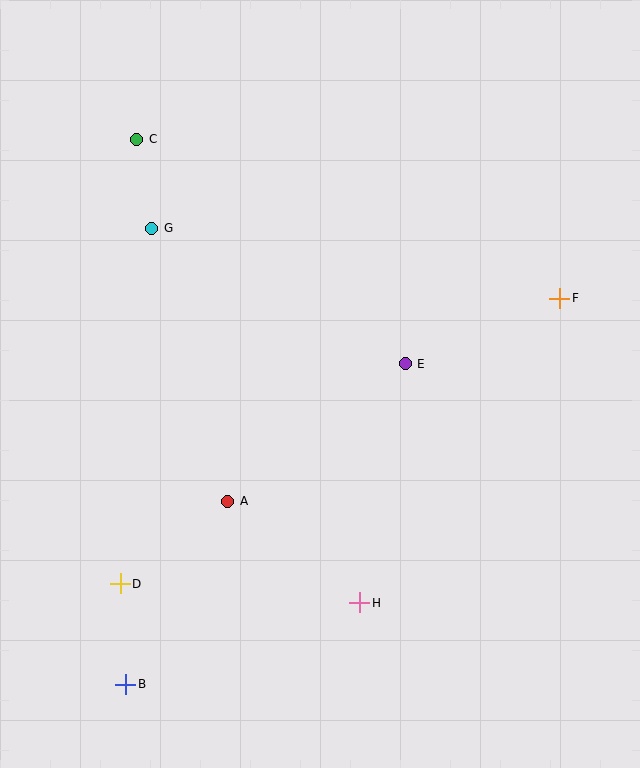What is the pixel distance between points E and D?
The distance between E and D is 361 pixels.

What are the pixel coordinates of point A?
Point A is at (228, 501).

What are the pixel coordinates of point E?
Point E is at (405, 364).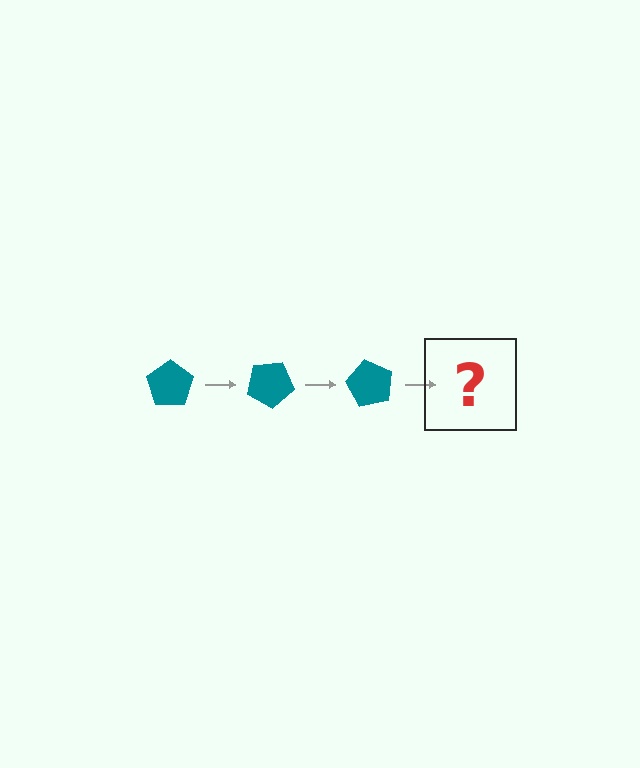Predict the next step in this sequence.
The next step is a teal pentagon rotated 90 degrees.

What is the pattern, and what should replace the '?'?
The pattern is that the pentagon rotates 30 degrees each step. The '?' should be a teal pentagon rotated 90 degrees.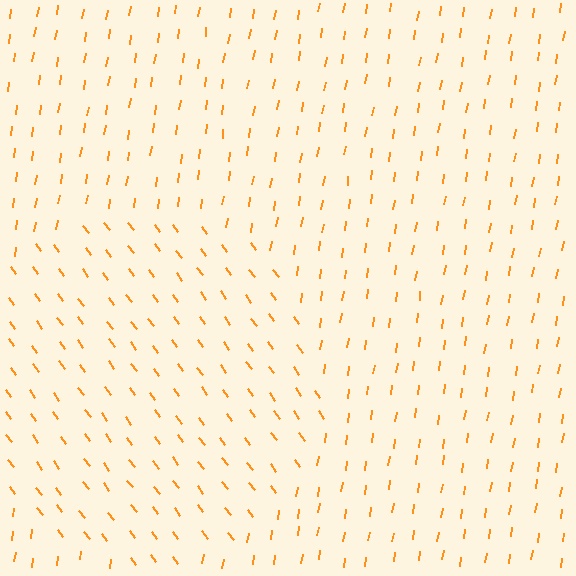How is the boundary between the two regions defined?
The boundary is defined purely by a change in line orientation (approximately 45 degrees difference). All lines are the same color and thickness.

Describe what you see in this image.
The image is filled with small orange line segments. A circle region in the image has lines oriented differently from the surrounding lines, creating a visible texture boundary.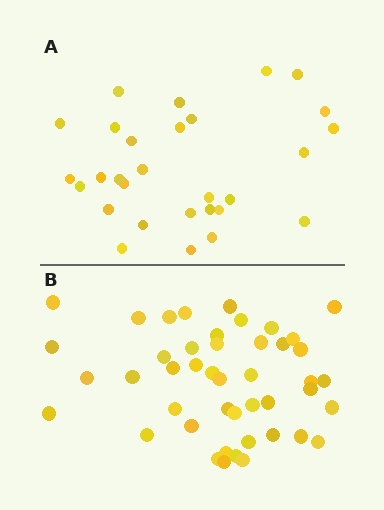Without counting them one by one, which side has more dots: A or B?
Region B (the bottom region) has more dots.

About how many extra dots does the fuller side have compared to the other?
Region B has approximately 15 more dots than region A.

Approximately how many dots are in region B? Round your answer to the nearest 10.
About 40 dots. (The exact count is 45, which rounds to 40.)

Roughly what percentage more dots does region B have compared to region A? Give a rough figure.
About 55% more.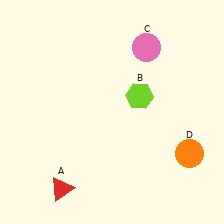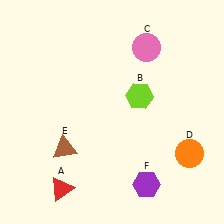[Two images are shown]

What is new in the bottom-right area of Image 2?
A purple hexagon (F) was added in the bottom-right area of Image 2.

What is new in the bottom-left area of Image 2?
A brown triangle (E) was added in the bottom-left area of Image 2.